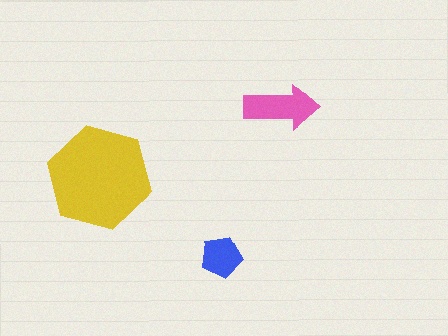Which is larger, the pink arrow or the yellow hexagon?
The yellow hexagon.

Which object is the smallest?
The blue pentagon.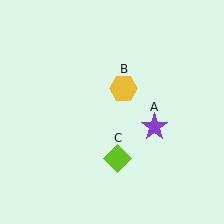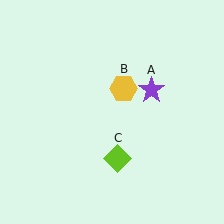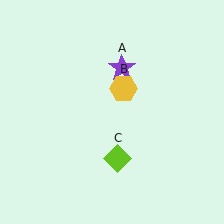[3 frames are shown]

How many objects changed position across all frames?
1 object changed position: purple star (object A).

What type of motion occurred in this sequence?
The purple star (object A) rotated counterclockwise around the center of the scene.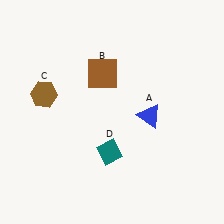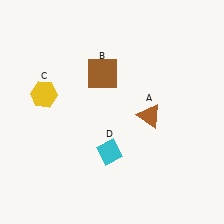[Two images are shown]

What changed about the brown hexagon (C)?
In Image 1, C is brown. In Image 2, it changed to yellow.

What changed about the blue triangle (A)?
In Image 1, A is blue. In Image 2, it changed to brown.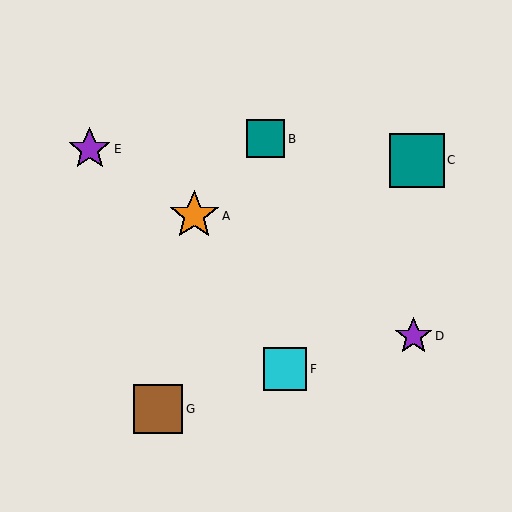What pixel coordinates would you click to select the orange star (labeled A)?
Click at (194, 216) to select the orange star A.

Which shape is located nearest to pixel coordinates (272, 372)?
The cyan square (labeled F) at (285, 369) is nearest to that location.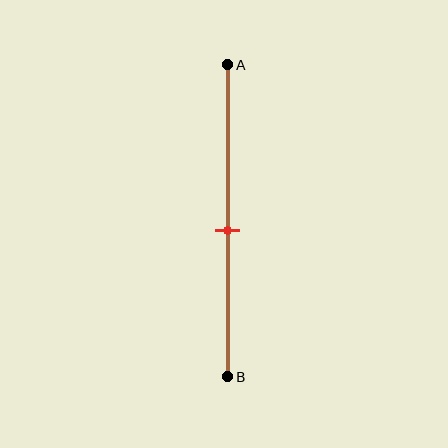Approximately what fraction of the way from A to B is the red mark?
The red mark is approximately 55% of the way from A to B.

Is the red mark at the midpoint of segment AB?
No, the mark is at about 55% from A, not at the 50% midpoint.